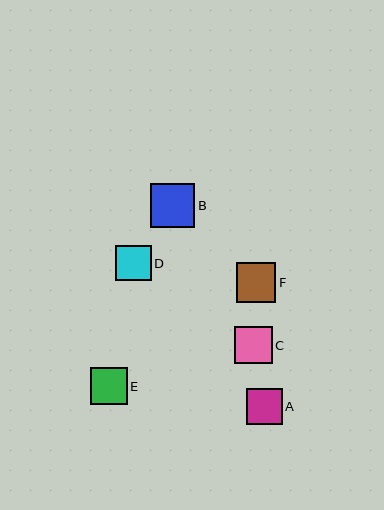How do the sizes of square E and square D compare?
Square E and square D are approximately the same size.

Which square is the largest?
Square B is the largest with a size of approximately 44 pixels.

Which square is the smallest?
Square D is the smallest with a size of approximately 35 pixels.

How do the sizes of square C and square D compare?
Square C and square D are approximately the same size.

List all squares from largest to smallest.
From largest to smallest: B, F, C, E, A, D.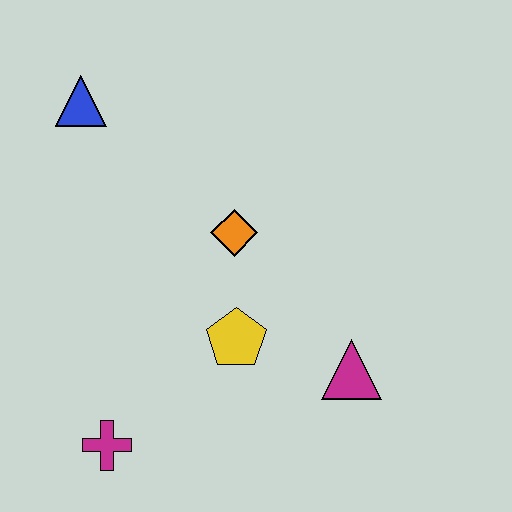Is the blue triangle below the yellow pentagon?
No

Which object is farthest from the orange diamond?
The magenta cross is farthest from the orange diamond.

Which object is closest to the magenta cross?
The yellow pentagon is closest to the magenta cross.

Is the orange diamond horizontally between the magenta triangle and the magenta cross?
Yes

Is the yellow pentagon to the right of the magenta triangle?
No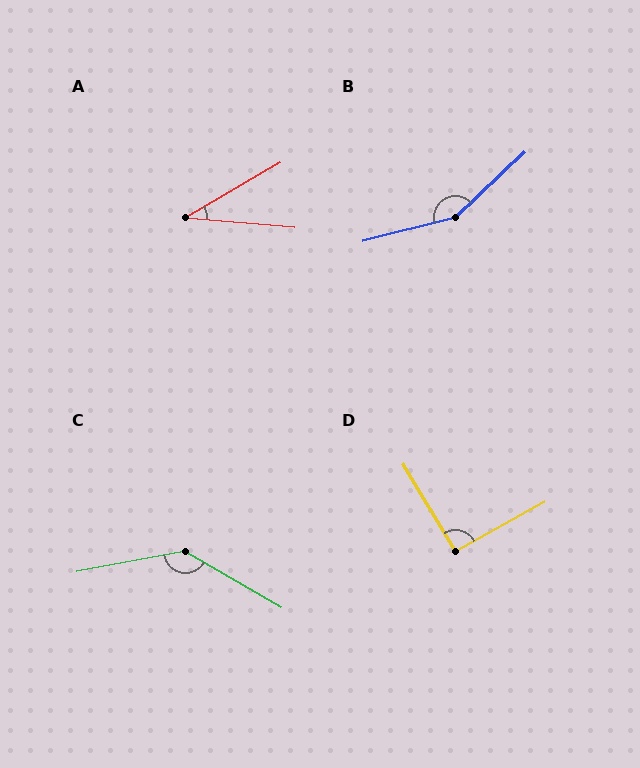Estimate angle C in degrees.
Approximately 139 degrees.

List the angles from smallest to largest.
A (35°), D (92°), C (139°), B (151°).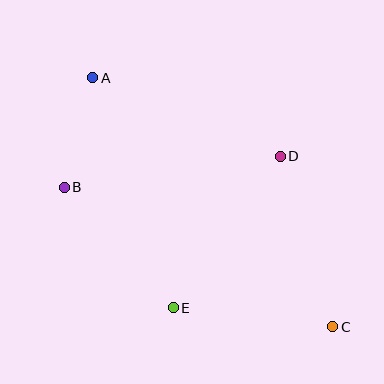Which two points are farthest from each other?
Points A and C are farthest from each other.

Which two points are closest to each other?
Points A and B are closest to each other.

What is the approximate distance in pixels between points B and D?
The distance between B and D is approximately 218 pixels.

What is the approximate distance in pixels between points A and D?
The distance between A and D is approximately 203 pixels.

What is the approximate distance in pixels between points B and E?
The distance between B and E is approximately 162 pixels.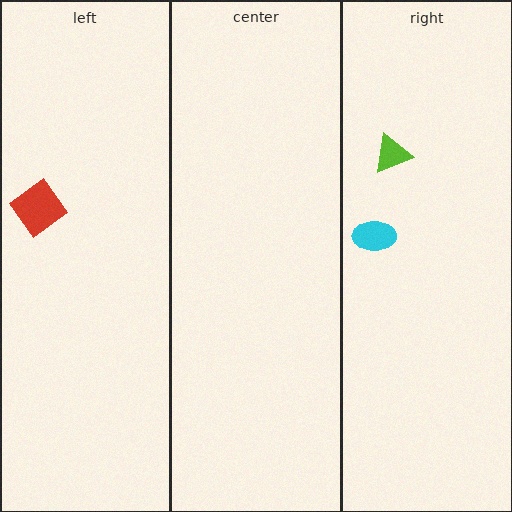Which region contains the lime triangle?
The right region.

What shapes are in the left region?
The red diamond.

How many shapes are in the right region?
2.